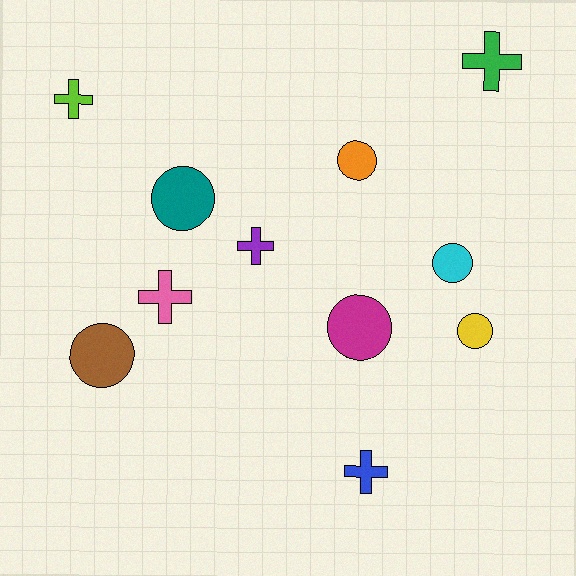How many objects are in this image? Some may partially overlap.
There are 11 objects.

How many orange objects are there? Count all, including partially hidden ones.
There is 1 orange object.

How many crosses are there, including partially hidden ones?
There are 5 crosses.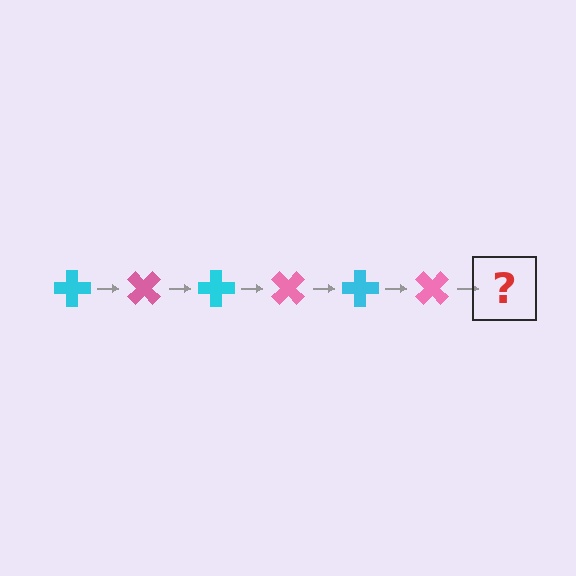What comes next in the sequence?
The next element should be a cyan cross, rotated 270 degrees from the start.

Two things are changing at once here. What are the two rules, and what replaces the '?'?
The two rules are that it rotates 45 degrees each step and the color cycles through cyan and pink. The '?' should be a cyan cross, rotated 270 degrees from the start.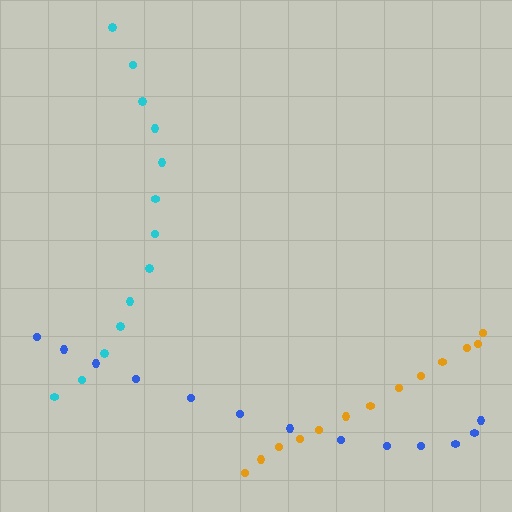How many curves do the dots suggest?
There are 3 distinct paths.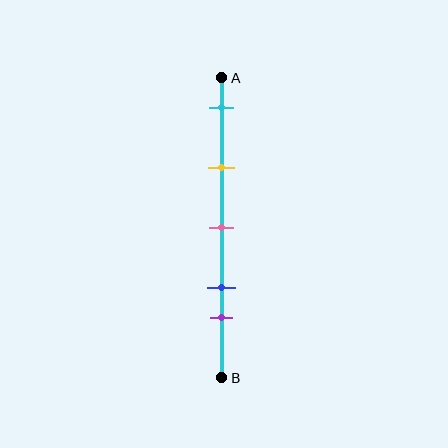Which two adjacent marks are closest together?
The blue and purple marks are the closest adjacent pair.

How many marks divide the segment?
There are 5 marks dividing the segment.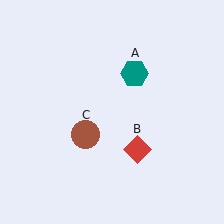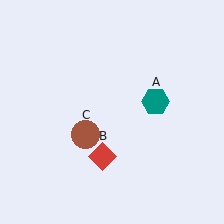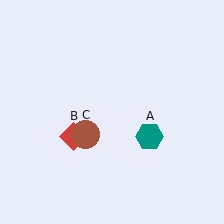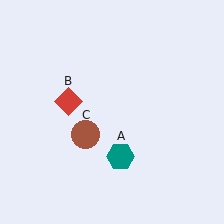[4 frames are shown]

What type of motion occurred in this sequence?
The teal hexagon (object A), red diamond (object B) rotated clockwise around the center of the scene.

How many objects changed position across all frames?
2 objects changed position: teal hexagon (object A), red diamond (object B).